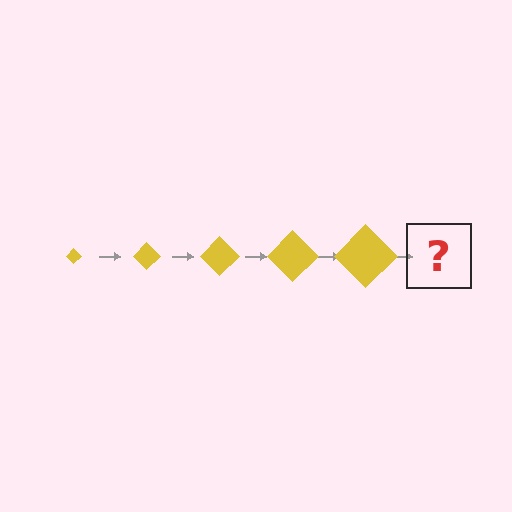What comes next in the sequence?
The next element should be a yellow diamond, larger than the previous one.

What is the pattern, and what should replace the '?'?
The pattern is that the diamond gets progressively larger each step. The '?' should be a yellow diamond, larger than the previous one.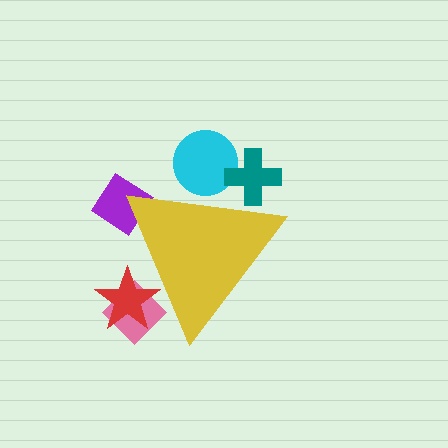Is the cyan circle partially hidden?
Yes, the cyan circle is partially hidden behind the yellow triangle.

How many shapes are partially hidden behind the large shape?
5 shapes are partially hidden.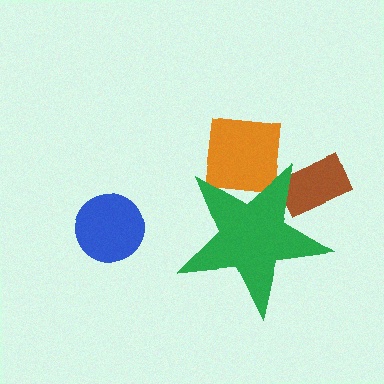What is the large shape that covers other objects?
A green star.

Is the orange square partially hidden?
Yes, the orange square is partially hidden behind the green star.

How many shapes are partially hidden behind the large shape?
2 shapes are partially hidden.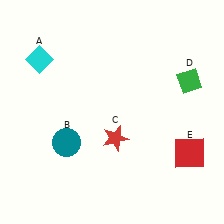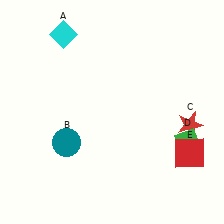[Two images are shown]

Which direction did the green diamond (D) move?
The green diamond (D) moved down.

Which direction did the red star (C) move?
The red star (C) moved right.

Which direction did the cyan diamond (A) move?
The cyan diamond (A) moved up.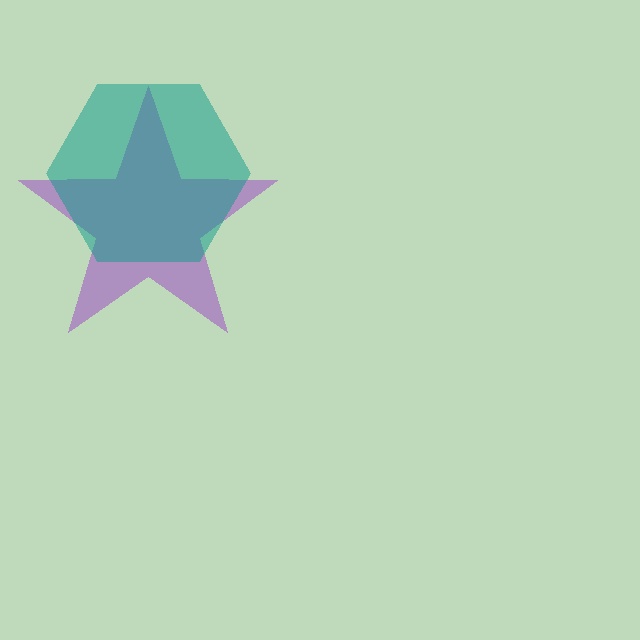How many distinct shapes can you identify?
There are 2 distinct shapes: a purple star, a teal hexagon.